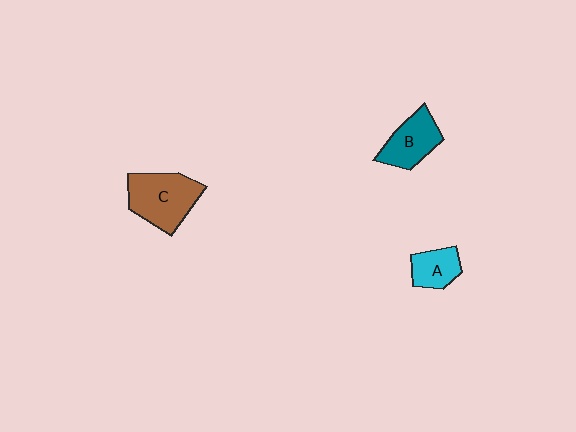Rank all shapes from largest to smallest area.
From largest to smallest: C (brown), B (teal), A (cyan).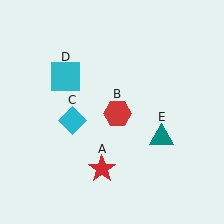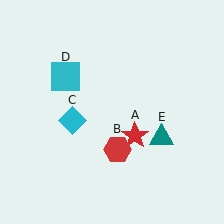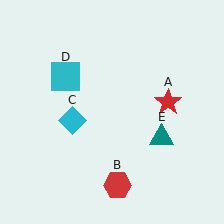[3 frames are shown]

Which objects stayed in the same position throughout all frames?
Cyan diamond (object C) and cyan square (object D) and teal triangle (object E) remained stationary.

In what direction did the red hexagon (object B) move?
The red hexagon (object B) moved down.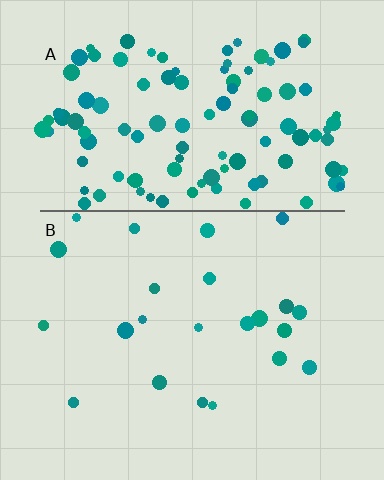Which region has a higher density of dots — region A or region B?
A (the top).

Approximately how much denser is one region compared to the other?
Approximately 5.1× — region A over region B.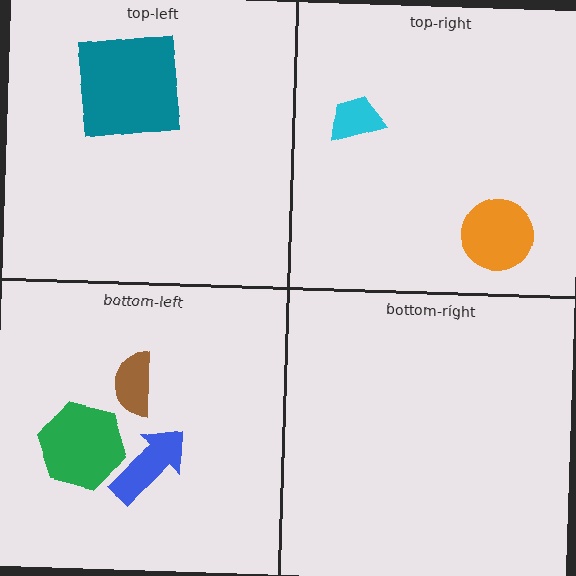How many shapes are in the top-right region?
2.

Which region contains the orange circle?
The top-right region.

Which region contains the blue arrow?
The bottom-left region.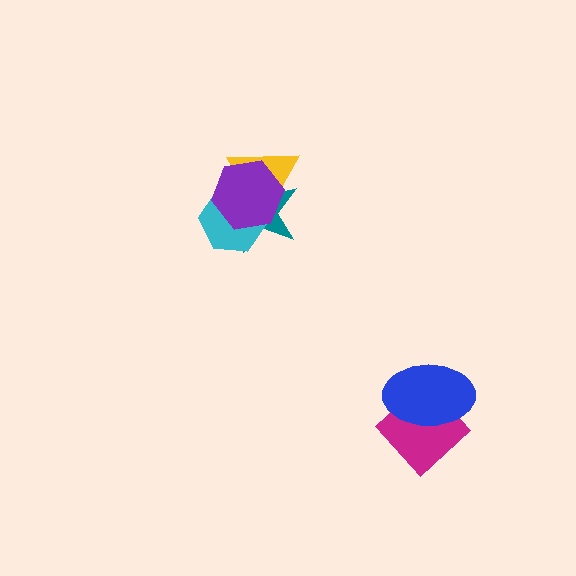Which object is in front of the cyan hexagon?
The purple hexagon is in front of the cyan hexagon.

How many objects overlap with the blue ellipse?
1 object overlaps with the blue ellipse.